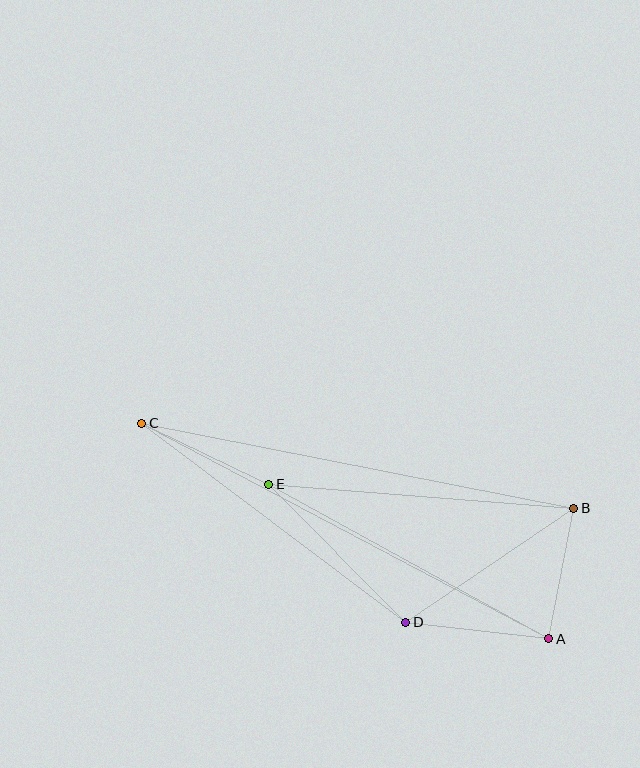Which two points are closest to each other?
Points A and B are closest to each other.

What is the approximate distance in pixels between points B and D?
The distance between B and D is approximately 203 pixels.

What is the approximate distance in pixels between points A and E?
The distance between A and E is approximately 320 pixels.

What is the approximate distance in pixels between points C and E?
The distance between C and E is approximately 141 pixels.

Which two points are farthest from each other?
Points A and C are farthest from each other.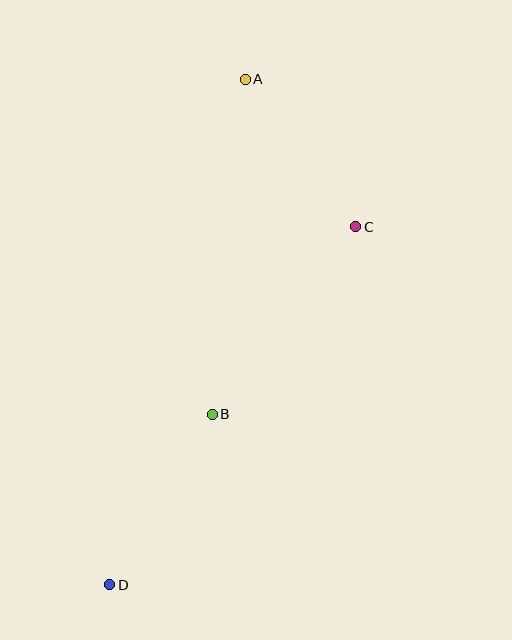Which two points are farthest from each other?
Points A and D are farthest from each other.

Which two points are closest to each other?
Points A and C are closest to each other.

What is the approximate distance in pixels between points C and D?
The distance between C and D is approximately 435 pixels.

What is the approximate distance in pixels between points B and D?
The distance between B and D is approximately 199 pixels.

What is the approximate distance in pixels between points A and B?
The distance between A and B is approximately 336 pixels.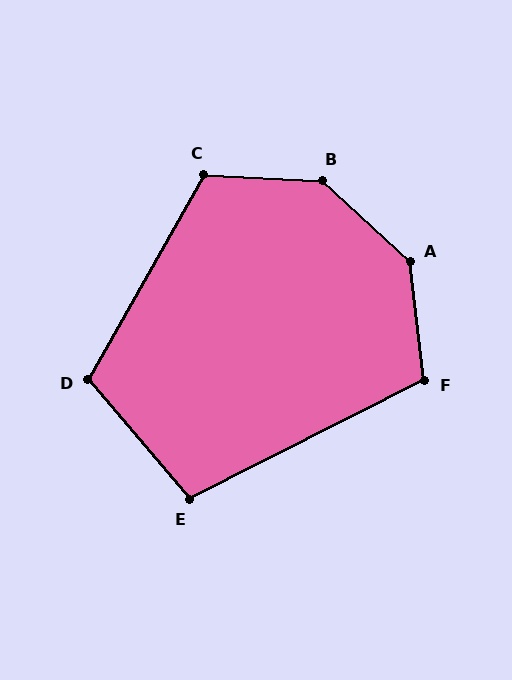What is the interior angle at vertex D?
Approximately 110 degrees (obtuse).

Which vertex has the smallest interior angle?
E, at approximately 103 degrees.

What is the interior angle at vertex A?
Approximately 140 degrees (obtuse).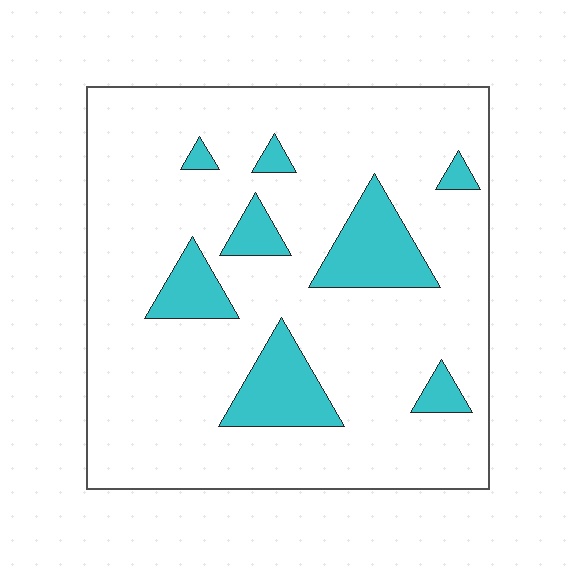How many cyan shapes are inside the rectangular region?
8.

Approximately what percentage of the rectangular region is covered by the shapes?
Approximately 15%.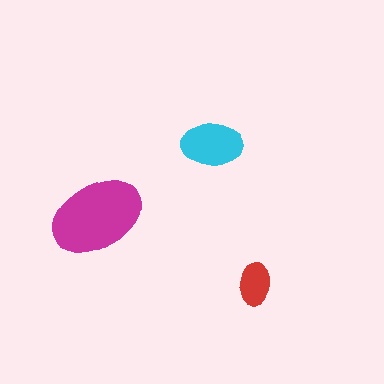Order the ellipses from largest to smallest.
the magenta one, the cyan one, the red one.